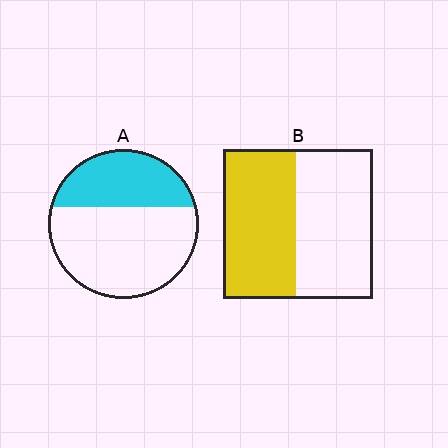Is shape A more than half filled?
No.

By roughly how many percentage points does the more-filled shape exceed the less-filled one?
By roughly 15 percentage points (B over A).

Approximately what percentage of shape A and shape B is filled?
A is approximately 35% and B is approximately 50%.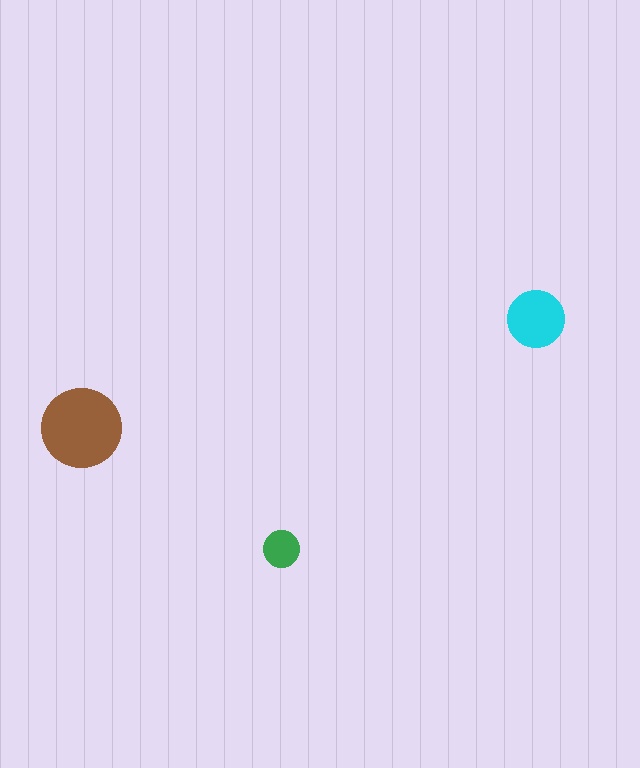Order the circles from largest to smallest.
the brown one, the cyan one, the green one.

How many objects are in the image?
There are 3 objects in the image.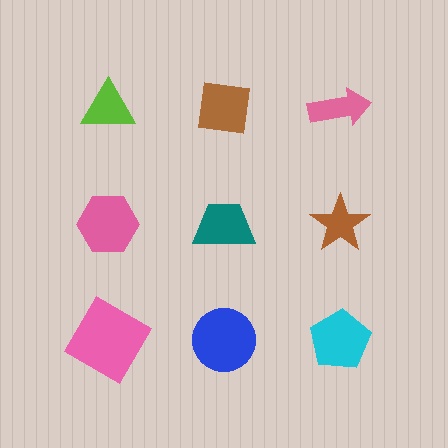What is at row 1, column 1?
A lime triangle.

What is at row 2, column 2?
A teal trapezoid.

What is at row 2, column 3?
A brown star.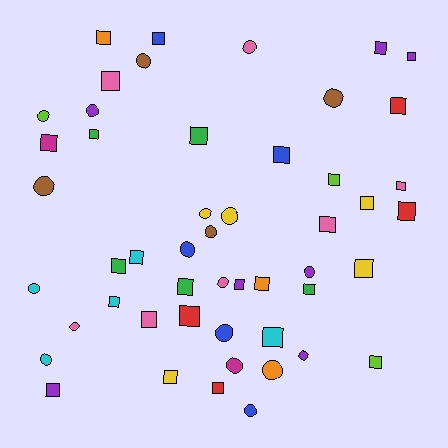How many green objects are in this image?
There are 5 green objects.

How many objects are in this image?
There are 50 objects.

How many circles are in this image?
There are 20 circles.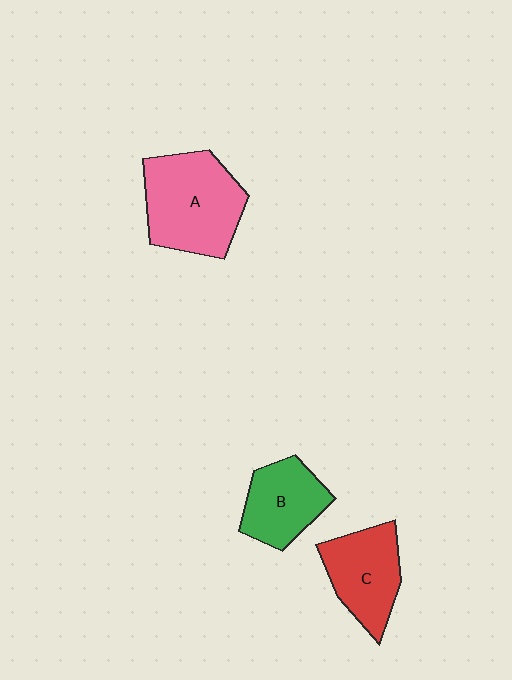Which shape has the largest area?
Shape A (pink).